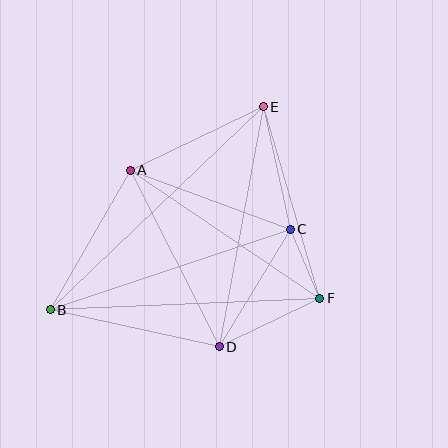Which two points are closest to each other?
Points C and F are closest to each other.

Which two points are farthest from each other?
Points B and E are farthest from each other.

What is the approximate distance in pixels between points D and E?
The distance between D and E is approximately 244 pixels.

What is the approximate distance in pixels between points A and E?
The distance between A and E is approximately 148 pixels.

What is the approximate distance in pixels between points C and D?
The distance between C and D is approximately 137 pixels.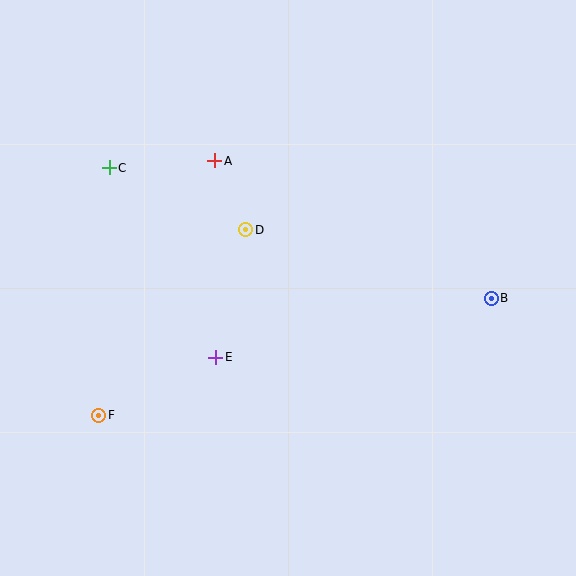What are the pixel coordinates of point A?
Point A is at (215, 161).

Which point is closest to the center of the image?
Point D at (246, 230) is closest to the center.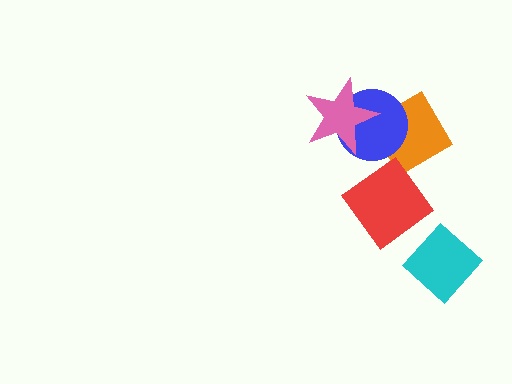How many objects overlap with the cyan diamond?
0 objects overlap with the cyan diamond.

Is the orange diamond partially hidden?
Yes, it is partially covered by another shape.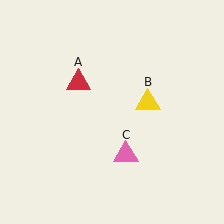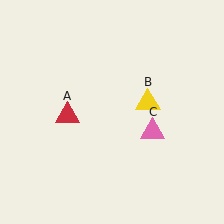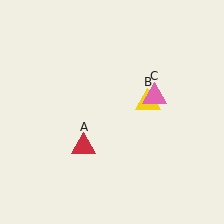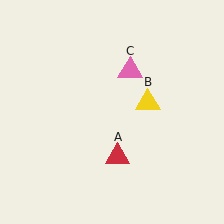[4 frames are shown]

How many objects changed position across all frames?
2 objects changed position: red triangle (object A), pink triangle (object C).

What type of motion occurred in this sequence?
The red triangle (object A), pink triangle (object C) rotated counterclockwise around the center of the scene.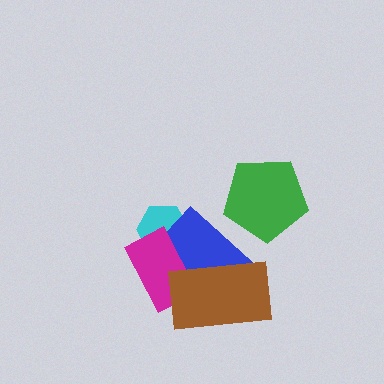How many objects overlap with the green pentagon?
0 objects overlap with the green pentagon.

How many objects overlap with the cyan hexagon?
2 objects overlap with the cyan hexagon.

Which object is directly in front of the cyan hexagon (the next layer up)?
The blue rectangle is directly in front of the cyan hexagon.